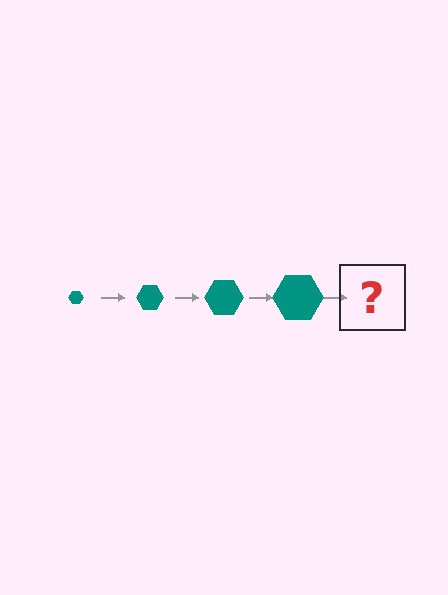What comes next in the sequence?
The next element should be a teal hexagon, larger than the previous one.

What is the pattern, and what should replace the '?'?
The pattern is that the hexagon gets progressively larger each step. The '?' should be a teal hexagon, larger than the previous one.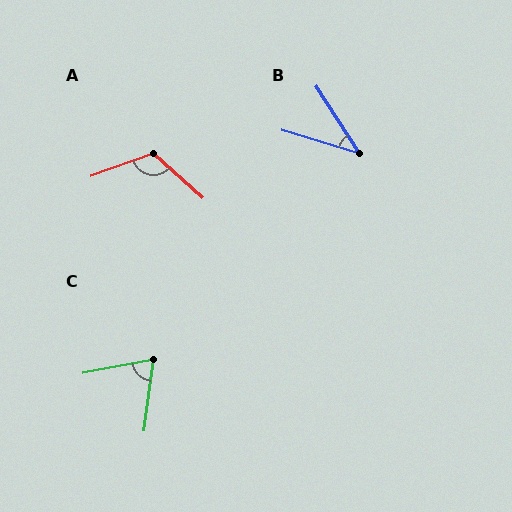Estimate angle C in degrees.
Approximately 72 degrees.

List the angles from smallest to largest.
B (40°), C (72°), A (118°).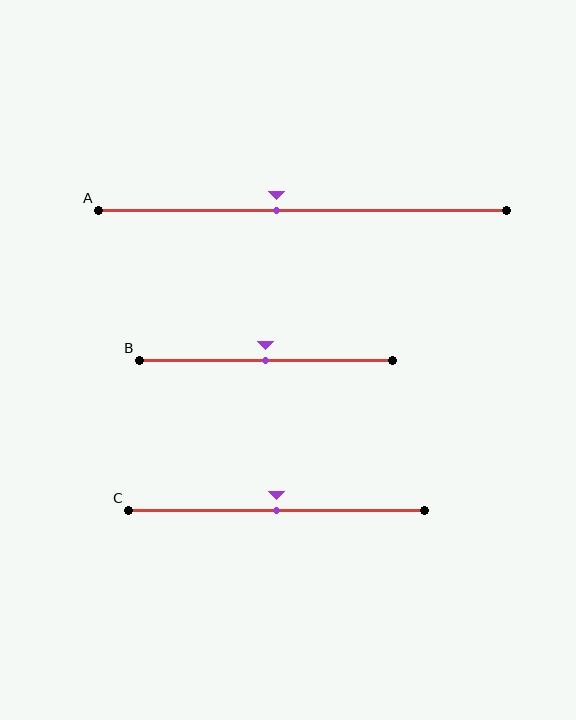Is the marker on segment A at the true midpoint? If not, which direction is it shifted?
No, the marker on segment A is shifted to the left by about 6% of the segment length.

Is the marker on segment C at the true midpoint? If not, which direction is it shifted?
Yes, the marker on segment C is at the true midpoint.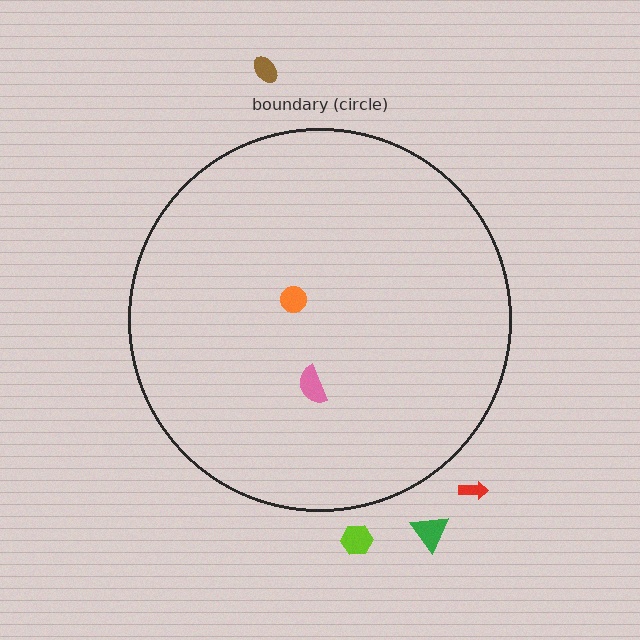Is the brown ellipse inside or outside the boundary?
Outside.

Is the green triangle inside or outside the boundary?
Outside.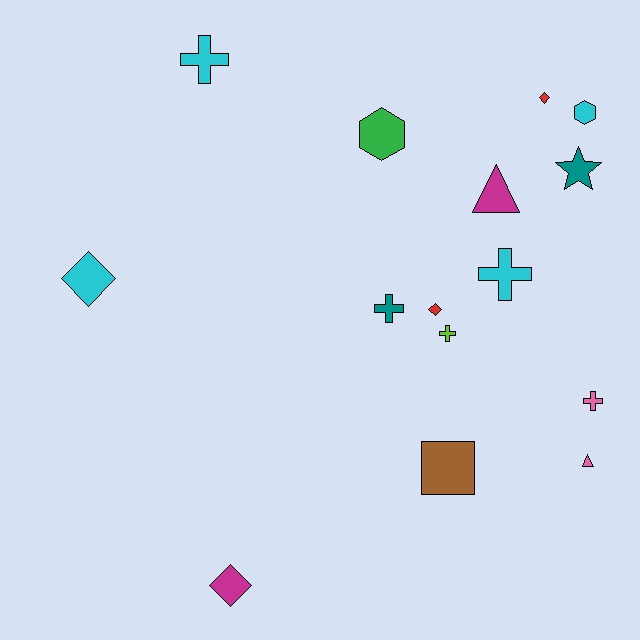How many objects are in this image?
There are 15 objects.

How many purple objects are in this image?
There are no purple objects.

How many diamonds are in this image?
There are 4 diamonds.